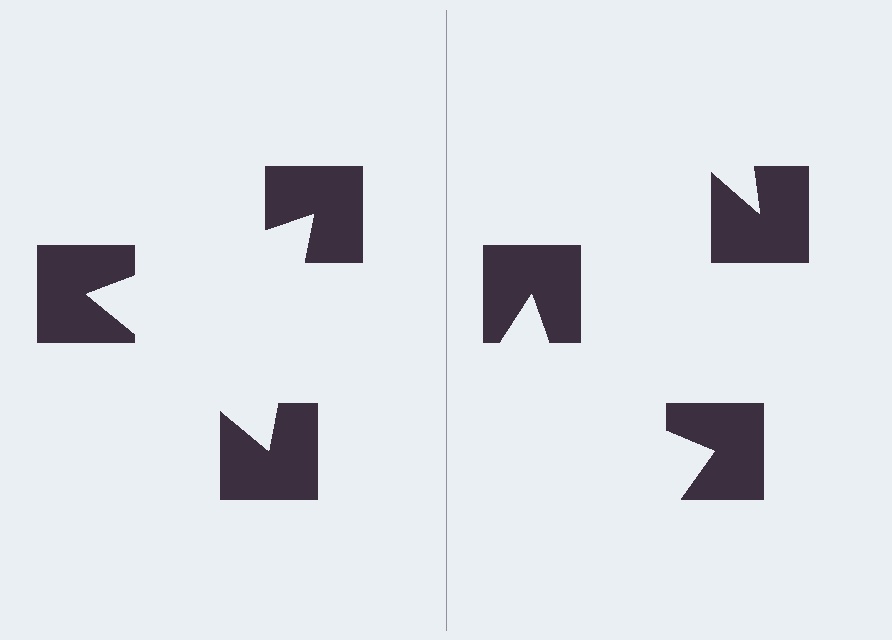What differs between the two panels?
The notched squares are positioned identically on both sides; only the wedge orientations differ. On the left they align to a triangle; on the right they are misaligned.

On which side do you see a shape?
An illusory triangle appears on the left side. On the right side the wedge cuts are rotated, so no coherent shape forms.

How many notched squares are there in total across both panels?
6 — 3 on each side.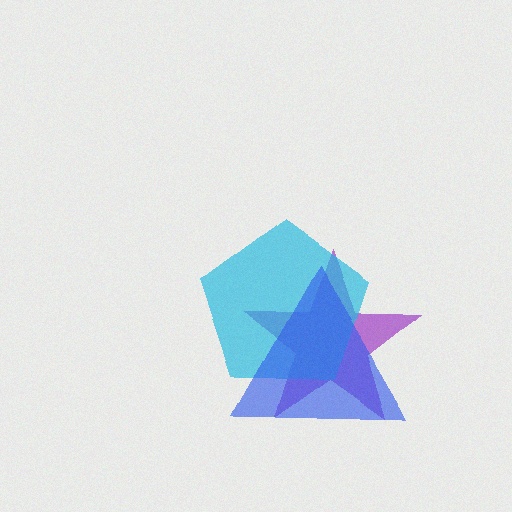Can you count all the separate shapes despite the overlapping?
Yes, there are 3 separate shapes.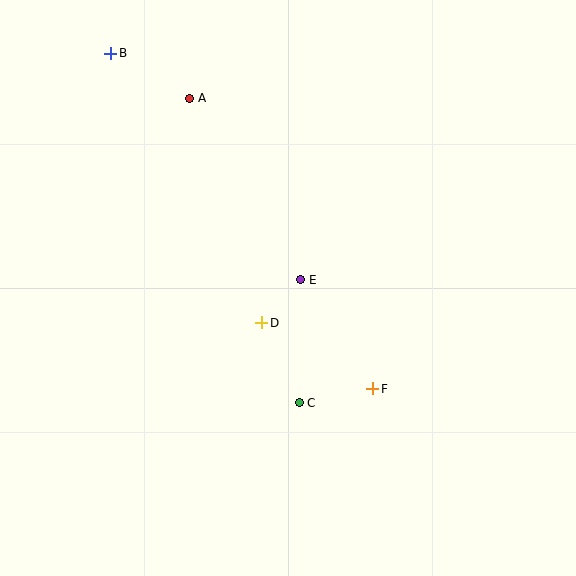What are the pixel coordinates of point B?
Point B is at (111, 53).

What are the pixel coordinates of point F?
Point F is at (373, 389).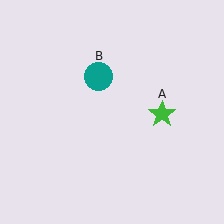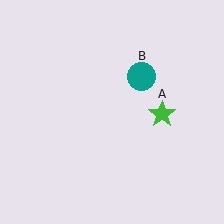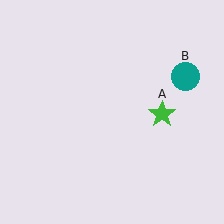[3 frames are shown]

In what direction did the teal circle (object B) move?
The teal circle (object B) moved right.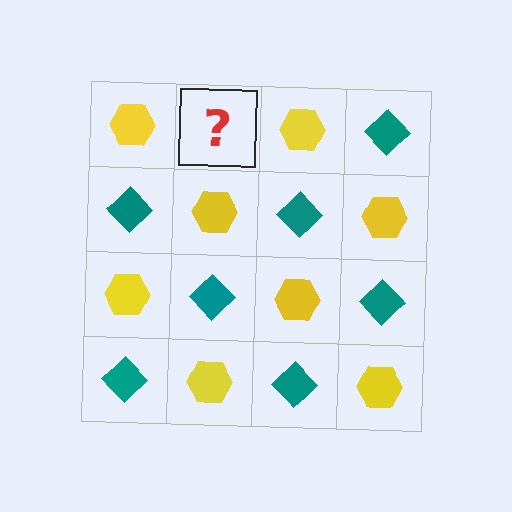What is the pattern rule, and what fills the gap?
The rule is that it alternates yellow hexagon and teal diamond in a checkerboard pattern. The gap should be filled with a teal diamond.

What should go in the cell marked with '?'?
The missing cell should contain a teal diamond.